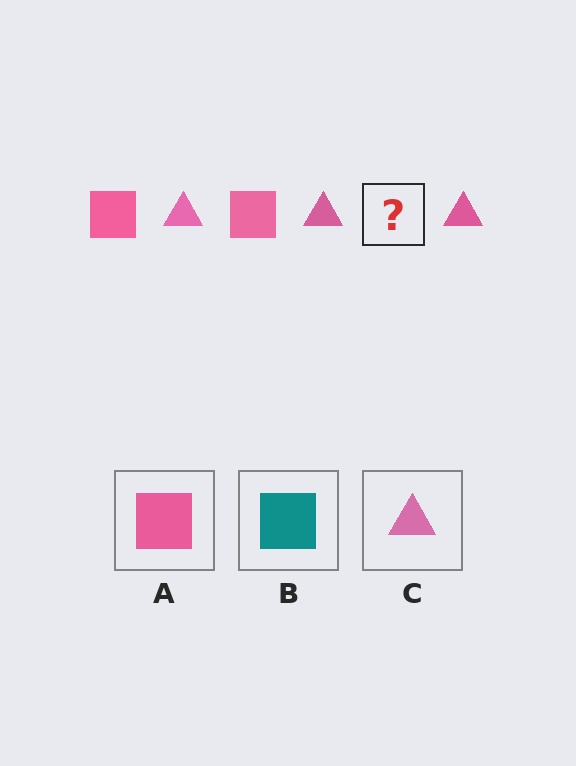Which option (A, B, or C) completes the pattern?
A.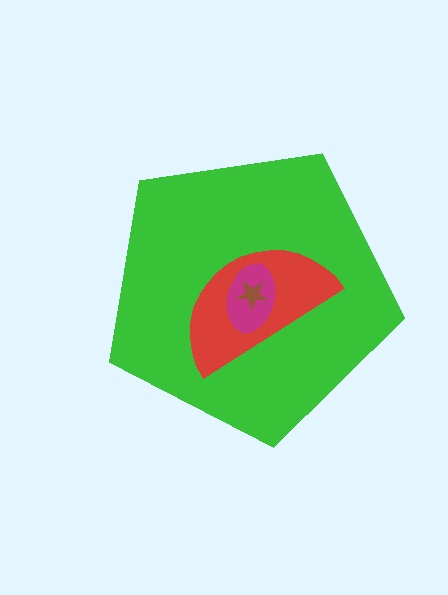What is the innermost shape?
The brown star.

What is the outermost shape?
The green pentagon.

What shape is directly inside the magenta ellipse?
The brown star.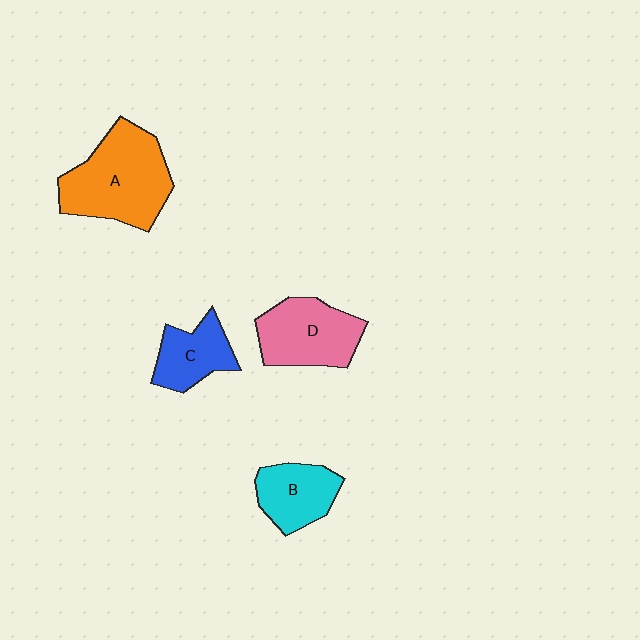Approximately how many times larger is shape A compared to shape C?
Approximately 2.0 times.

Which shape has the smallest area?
Shape C (blue).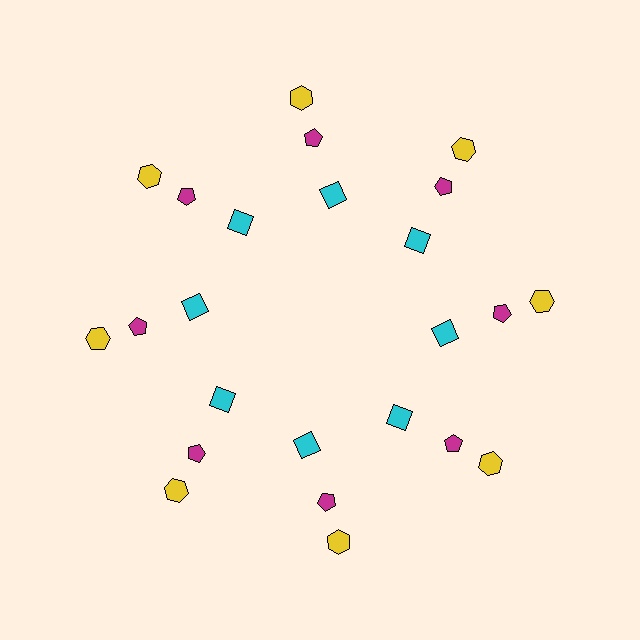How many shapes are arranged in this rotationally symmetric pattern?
There are 24 shapes, arranged in 8 groups of 3.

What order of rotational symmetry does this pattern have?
This pattern has 8-fold rotational symmetry.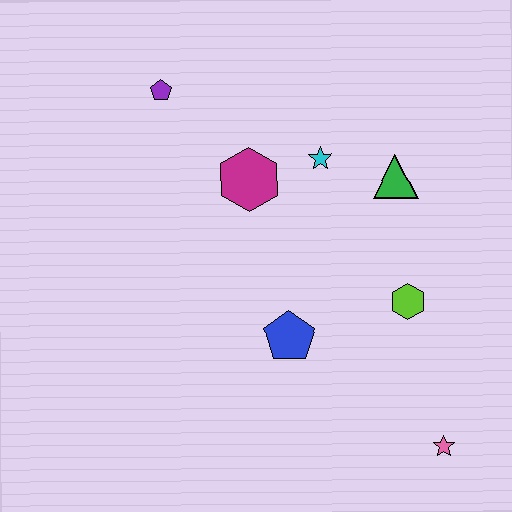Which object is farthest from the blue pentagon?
The purple pentagon is farthest from the blue pentagon.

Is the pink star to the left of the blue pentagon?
No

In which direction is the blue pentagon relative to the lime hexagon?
The blue pentagon is to the left of the lime hexagon.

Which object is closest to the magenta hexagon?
The cyan star is closest to the magenta hexagon.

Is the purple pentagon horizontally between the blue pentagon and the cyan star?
No